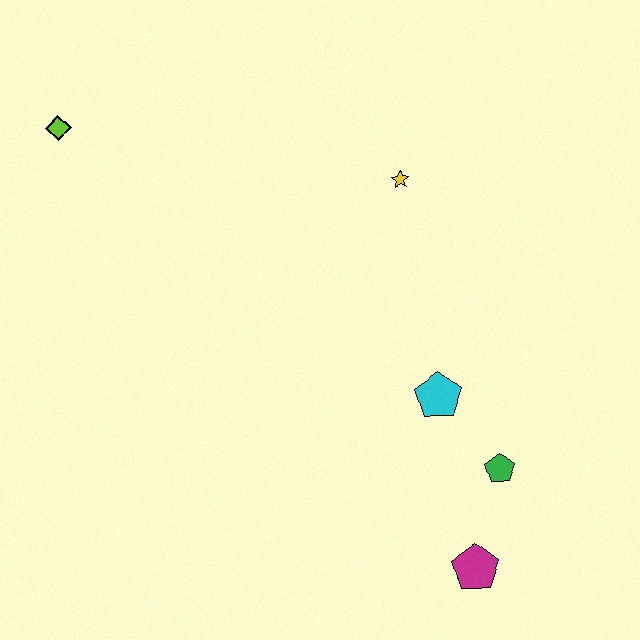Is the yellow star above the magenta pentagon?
Yes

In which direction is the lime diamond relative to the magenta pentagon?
The lime diamond is above the magenta pentagon.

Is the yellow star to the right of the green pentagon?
No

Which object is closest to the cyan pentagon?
The green pentagon is closest to the cyan pentagon.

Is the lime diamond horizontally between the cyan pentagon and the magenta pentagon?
No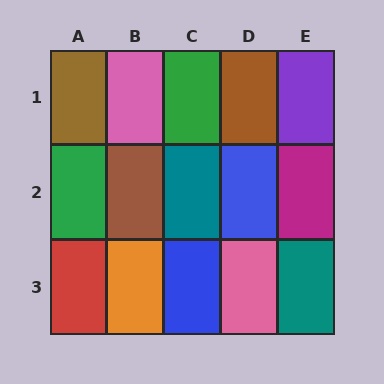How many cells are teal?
2 cells are teal.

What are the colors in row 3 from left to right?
Red, orange, blue, pink, teal.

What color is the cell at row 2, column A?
Green.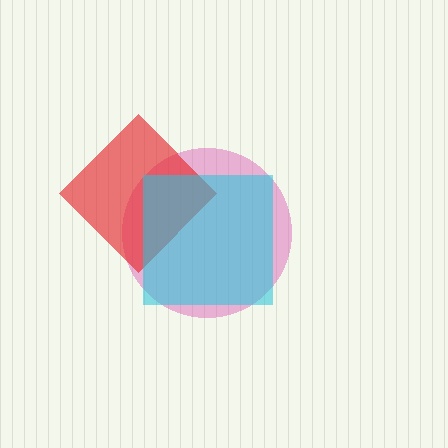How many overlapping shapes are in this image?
There are 3 overlapping shapes in the image.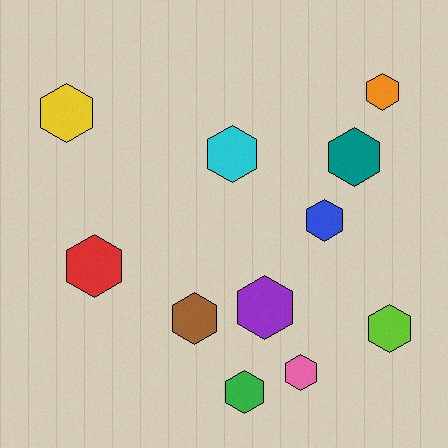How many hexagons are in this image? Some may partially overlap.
There are 11 hexagons.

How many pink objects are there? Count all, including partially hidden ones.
There is 1 pink object.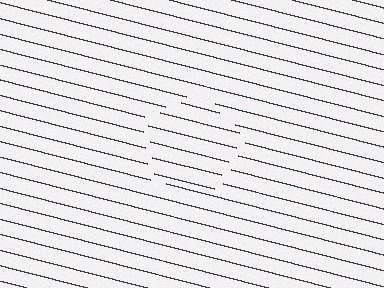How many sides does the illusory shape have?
5 sides — the line-ends trace a pentagon.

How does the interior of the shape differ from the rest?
The interior of the shape contains the same grating, shifted by half a period — the contour is defined by the phase discontinuity where line-ends from the inner and outer gratings abut.